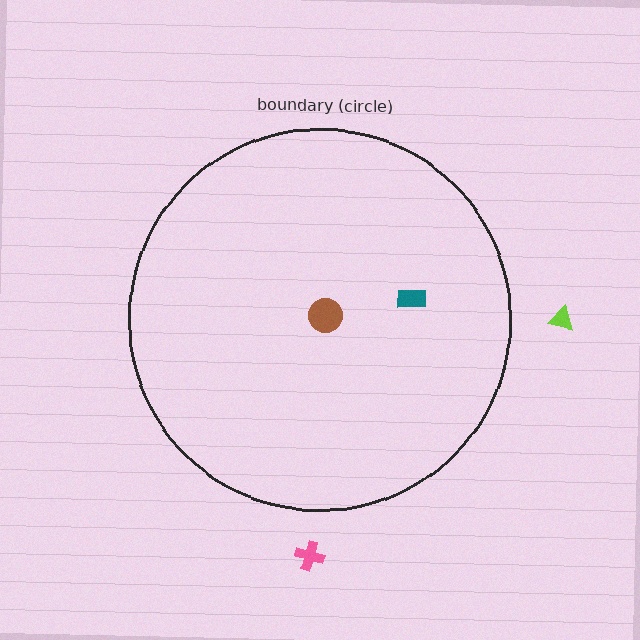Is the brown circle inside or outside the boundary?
Inside.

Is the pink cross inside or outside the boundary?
Outside.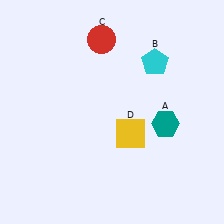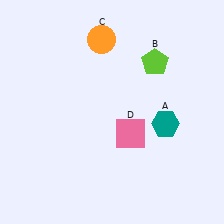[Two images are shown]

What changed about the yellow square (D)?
In Image 1, D is yellow. In Image 2, it changed to pink.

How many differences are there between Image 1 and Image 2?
There are 3 differences between the two images.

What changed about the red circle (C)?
In Image 1, C is red. In Image 2, it changed to orange.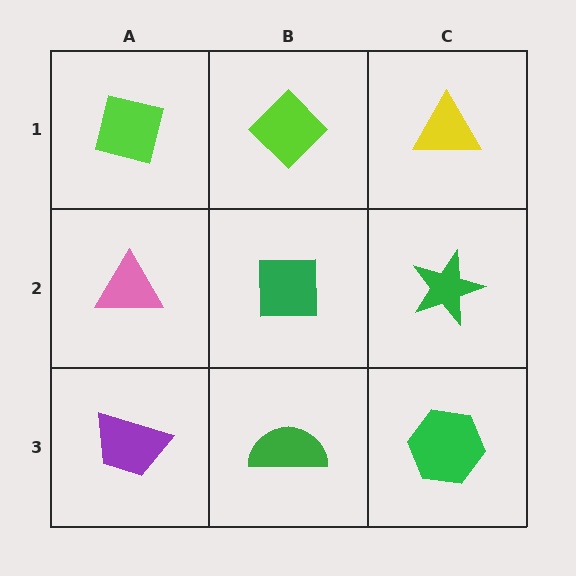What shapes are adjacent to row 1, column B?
A green square (row 2, column B), a lime square (row 1, column A), a yellow triangle (row 1, column C).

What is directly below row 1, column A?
A pink triangle.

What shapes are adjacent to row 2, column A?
A lime square (row 1, column A), a purple trapezoid (row 3, column A), a green square (row 2, column B).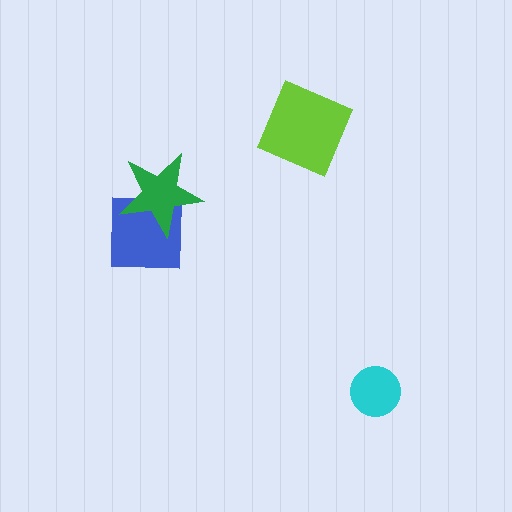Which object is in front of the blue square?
The green star is in front of the blue square.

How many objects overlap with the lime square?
0 objects overlap with the lime square.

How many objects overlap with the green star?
1 object overlaps with the green star.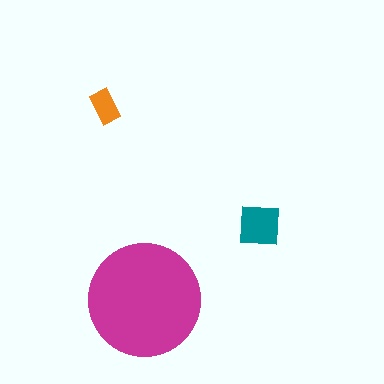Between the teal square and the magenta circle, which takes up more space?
The magenta circle.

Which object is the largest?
The magenta circle.